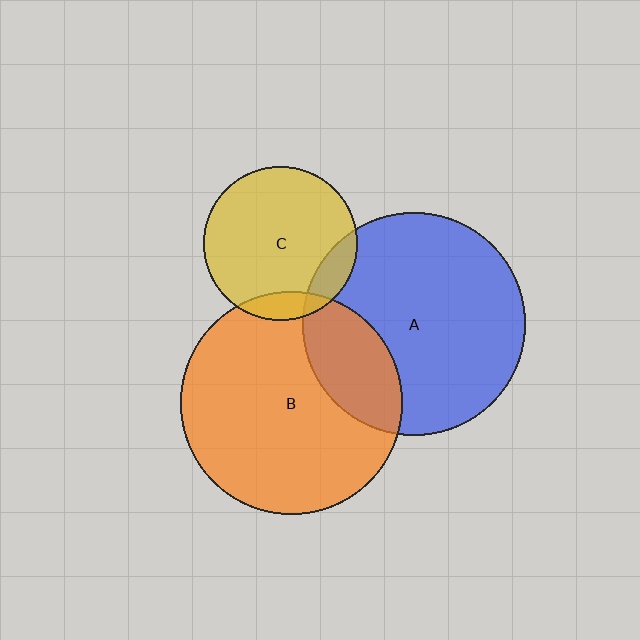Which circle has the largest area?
Circle A (blue).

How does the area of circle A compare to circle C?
Approximately 2.1 times.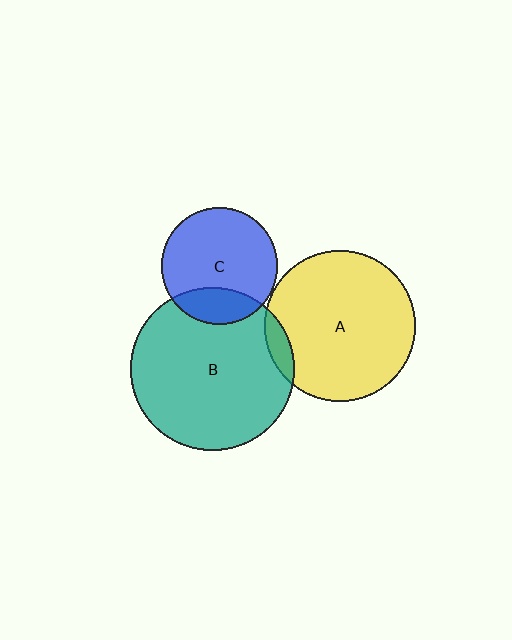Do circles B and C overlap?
Yes.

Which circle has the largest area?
Circle B (teal).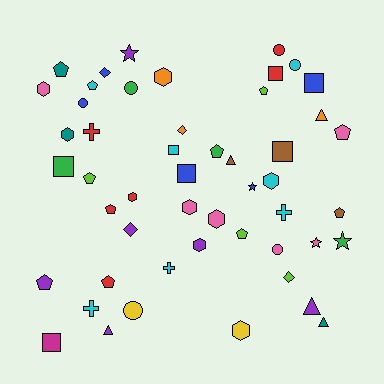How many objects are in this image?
There are 50 objects.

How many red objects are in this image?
There are 6 red objects.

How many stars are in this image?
There are 4 stars.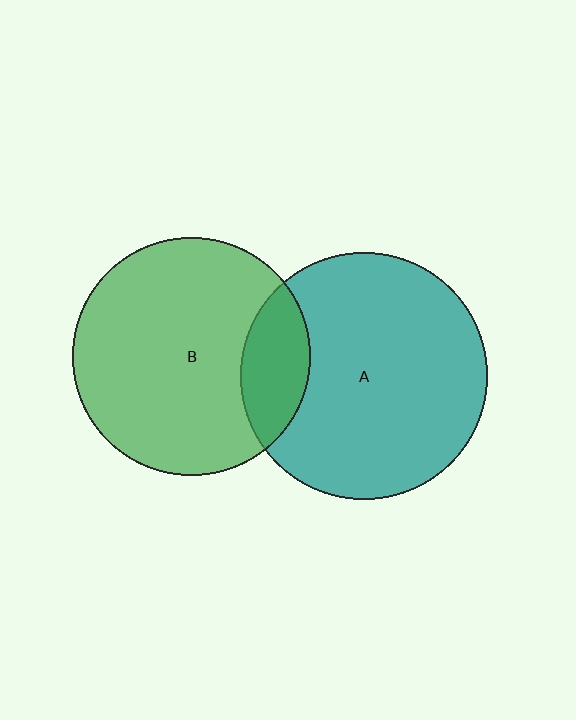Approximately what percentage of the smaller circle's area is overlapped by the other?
Approximately 20%.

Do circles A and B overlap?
Yes.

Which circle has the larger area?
Circle A (teal).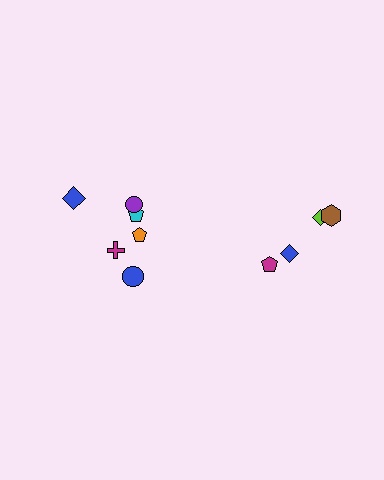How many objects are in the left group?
There are 6 objects.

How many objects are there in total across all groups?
There are 10 objects.